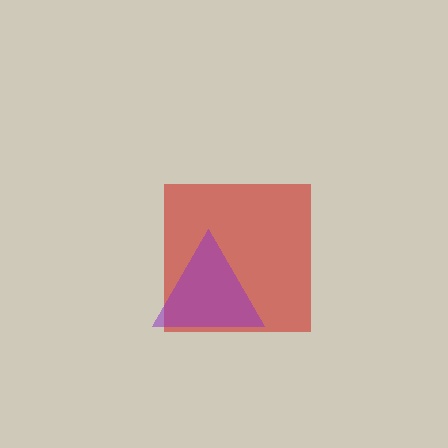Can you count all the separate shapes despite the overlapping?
Yes, there are 2 separate shapes.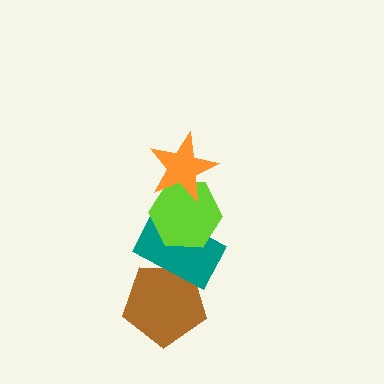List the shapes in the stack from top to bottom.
From top to bottom: the orange star, the lime hexagon, the teal rectangle, the brown pentagon.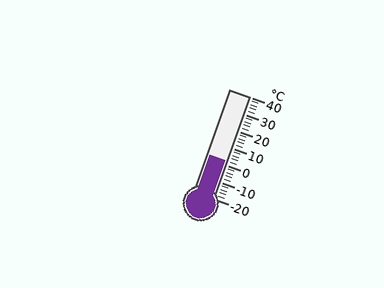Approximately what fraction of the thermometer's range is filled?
The thermometer is filled to approximately 35% of its range.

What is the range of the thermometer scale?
The thermometer scale ranges from -20°C to 40°C.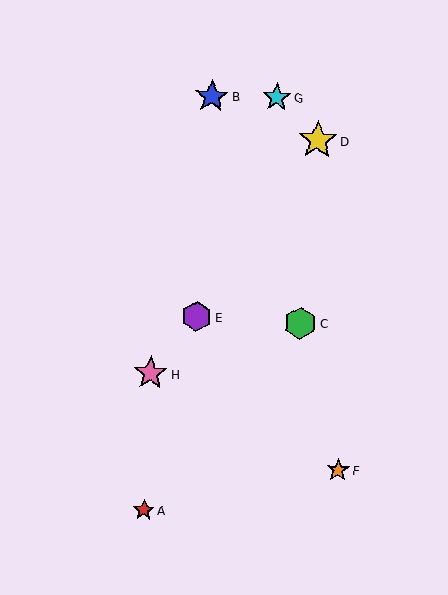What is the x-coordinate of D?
Object D is at x≈318.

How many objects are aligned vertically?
2 objects (A, H) are aligned vertically.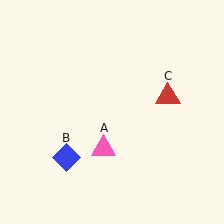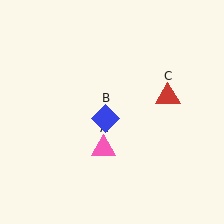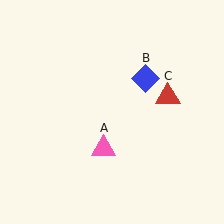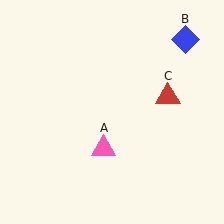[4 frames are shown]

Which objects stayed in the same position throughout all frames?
Pink triangle (object A) and red triangle (object C) remained stationary.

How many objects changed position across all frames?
1 object changed position: blue diamond (object B).